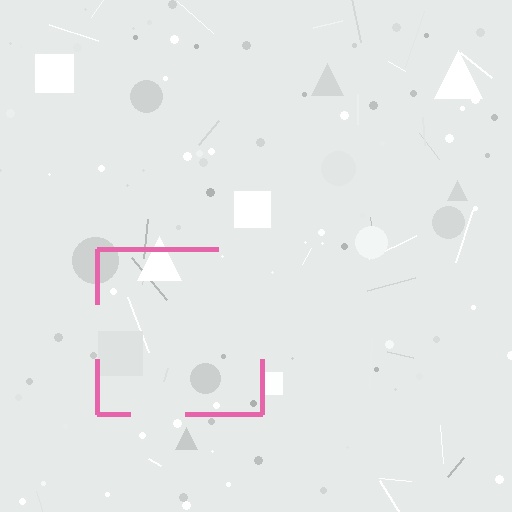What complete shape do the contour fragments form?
The contour fragments form a square.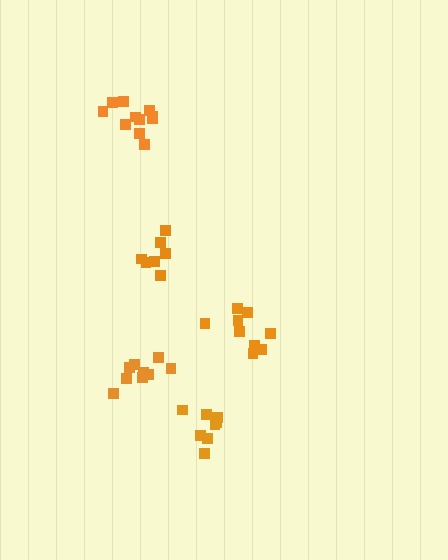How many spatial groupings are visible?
There are 5 spatial groupings.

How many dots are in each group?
Group 1: 9 dots, Group 2: 11 dots, Group 3: 9 dots, Group 4: 8 dots, Group 5: 7 dots (44 total).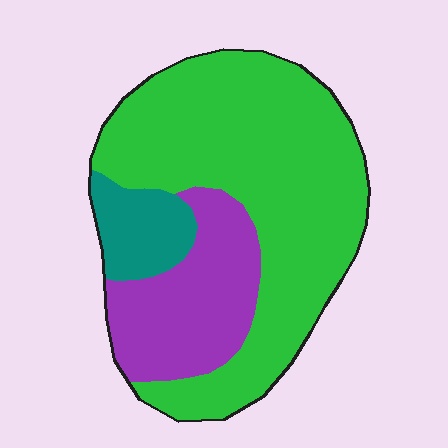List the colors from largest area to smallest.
From largest to smallest: green, purple, teal.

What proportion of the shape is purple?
Purple covers about 25% of the shape.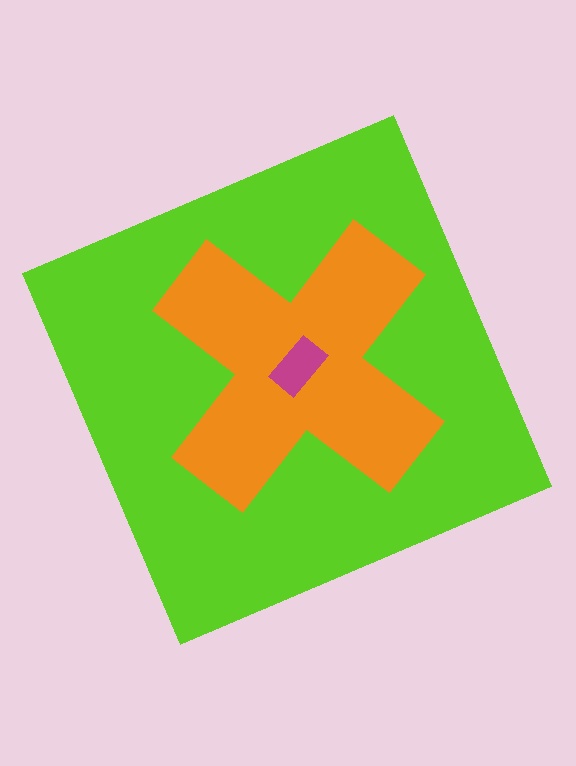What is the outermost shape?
The lime square.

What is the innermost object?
The magenta rectangle.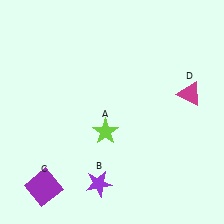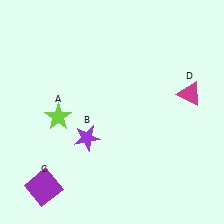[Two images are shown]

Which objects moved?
The objects that moved are: the lime star (A), the purple star (B).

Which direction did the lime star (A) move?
The lime star (A) moved left.